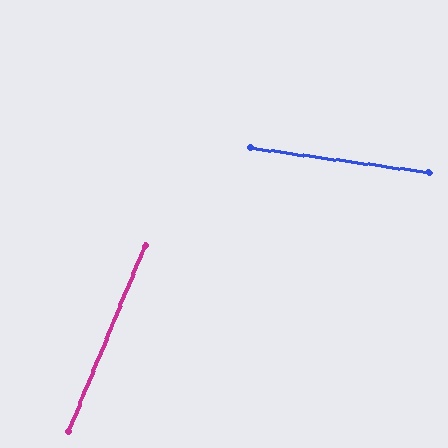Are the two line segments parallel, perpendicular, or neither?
Neither parallel nor perpendicular — they differ by about 75°.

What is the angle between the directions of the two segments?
Approximately 75 degrees.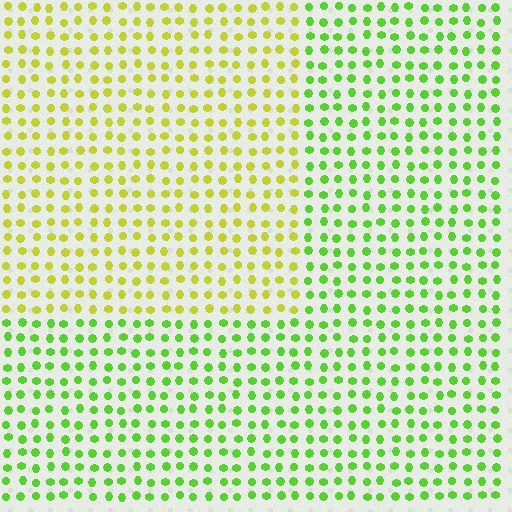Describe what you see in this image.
The image is filled with small lime elements in a uniform arrangement. A rectangle-shaped region is visible where the elements are tinted to a slightly different hue, forming a subtle color boundary.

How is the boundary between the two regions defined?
The boundary is defined purely by a slight shift in hue (about 40 degrees). Spacing, size, and orientation are identical on both sides.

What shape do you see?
I see a rectangle.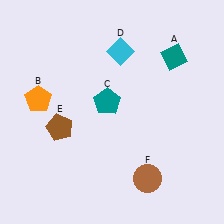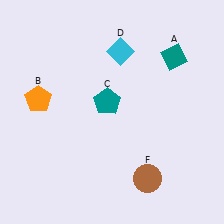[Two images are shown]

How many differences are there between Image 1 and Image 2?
There is 1 difference between the two images.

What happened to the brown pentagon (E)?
The brown pentagon (E) was removed in Image 2. It was in the bottom-left area of Image 1.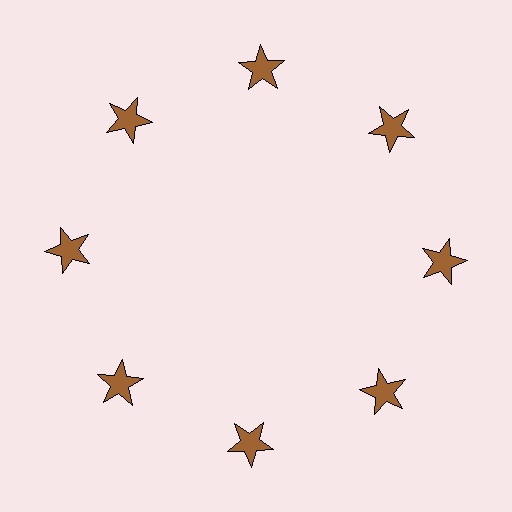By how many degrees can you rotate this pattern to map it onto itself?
The pattern maps onto itself every 45 degrees of rotation.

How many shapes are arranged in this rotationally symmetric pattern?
There are 8 shapes, arranged in 8 groups of 1.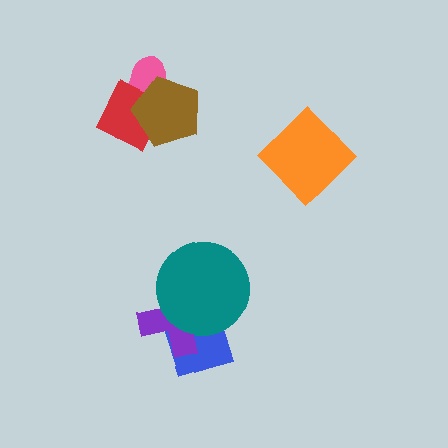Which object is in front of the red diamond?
The brown pentagon is in front of the red diamond.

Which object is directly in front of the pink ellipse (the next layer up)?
The red diamond is directly in front of the pink ellipse.